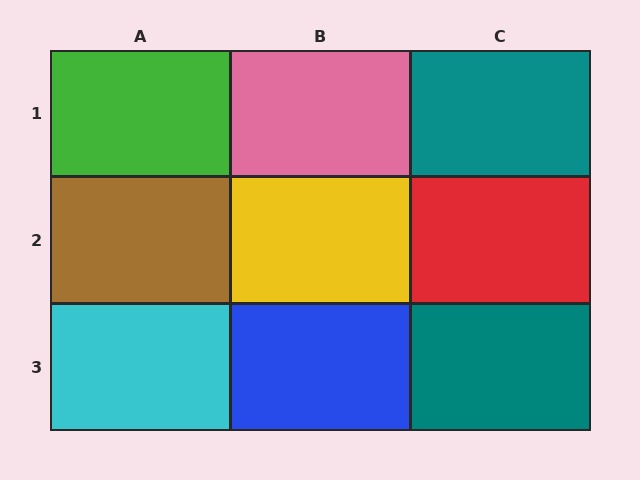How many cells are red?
1 cell is red.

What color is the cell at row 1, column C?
Teal.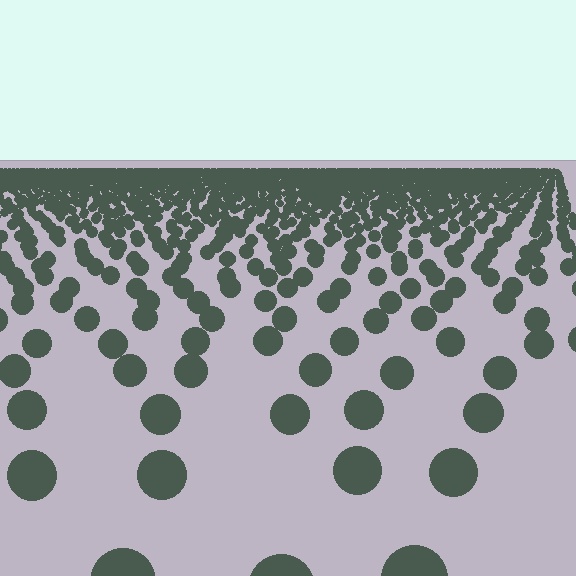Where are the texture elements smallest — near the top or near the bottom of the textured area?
Near the top.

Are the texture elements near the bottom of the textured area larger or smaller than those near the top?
Larger. Near the bottom, elements are closer to the viewer and appear at a bigger on-screen size.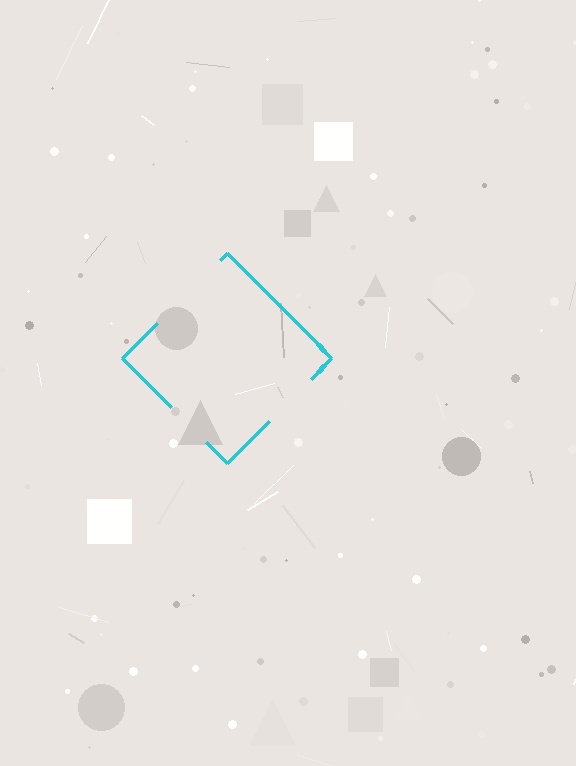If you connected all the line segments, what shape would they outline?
They would outline a diamond.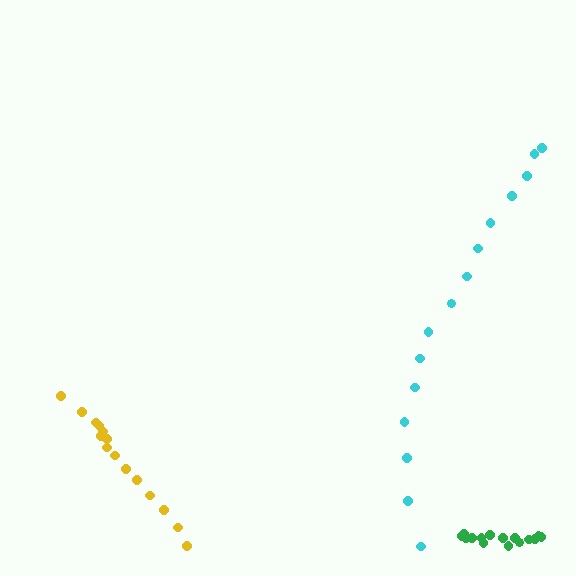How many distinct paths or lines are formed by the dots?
There are 3 distinct paths.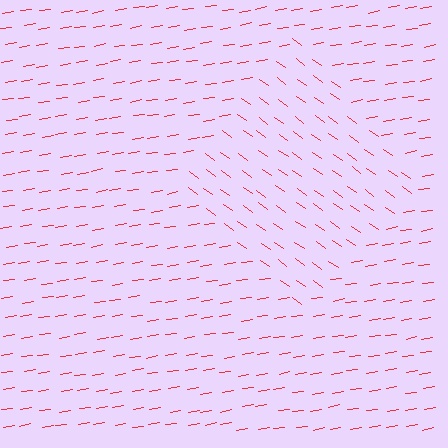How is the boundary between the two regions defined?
The boundary is defined purely by a change in line orientation (approximately 45 degrees difference). All lines are the same color and thickness.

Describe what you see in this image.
The image is filled with small red line segments. A diamond region in the image has lines oriented differently from the surrounding lines, creating a visible texture boundary.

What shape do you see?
I see a diamond.